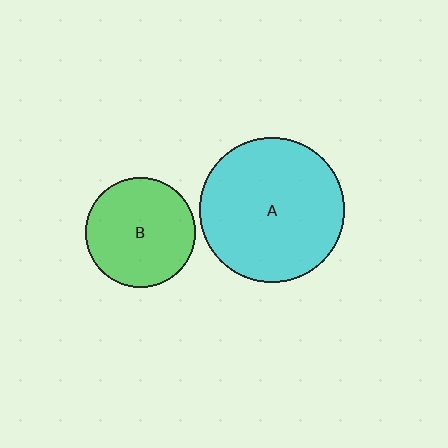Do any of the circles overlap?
No, none of the circles overlap.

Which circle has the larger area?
Circle A (cyan).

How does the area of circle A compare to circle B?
Approximately 1.7 times.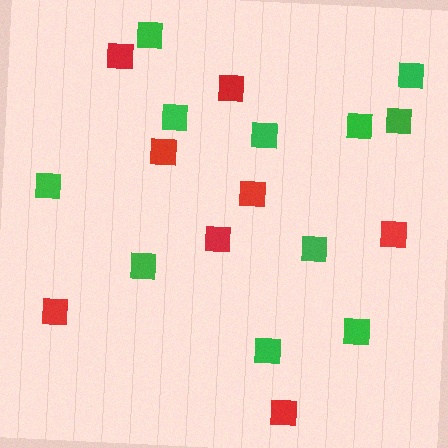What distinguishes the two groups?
There are 2 groups: one group of red squares (8) and one group of green squares (11).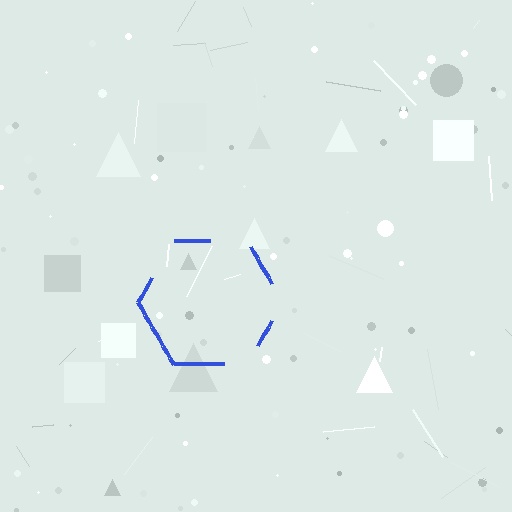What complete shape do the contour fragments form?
The contour fragments form a hexagon.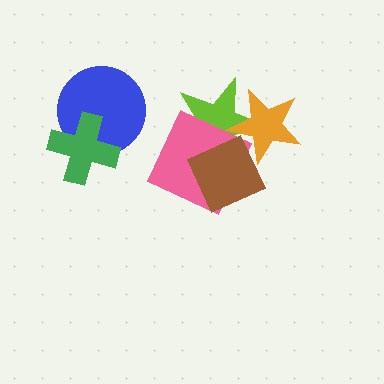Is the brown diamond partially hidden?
Yes, it is partially covered by another shape.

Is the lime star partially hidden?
Yes, it is partially covered by another shape.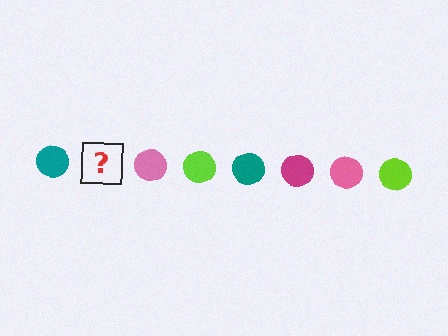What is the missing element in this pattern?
The missing element is a magenta circle.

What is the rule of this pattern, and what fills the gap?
The rule is that the pattern cycles through teal, magenta, pink, lime circles. The gap should be filled with a magenta circle.